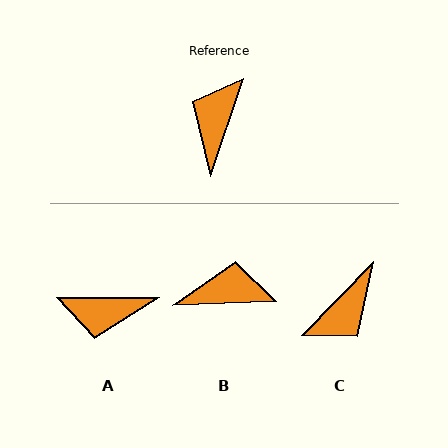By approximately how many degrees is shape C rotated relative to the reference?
Approximately 154 degrees counter-clockwise.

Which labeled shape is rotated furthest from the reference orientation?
C, about 154 degrees away.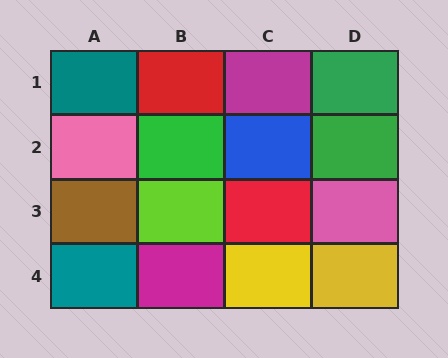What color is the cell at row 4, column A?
Teal.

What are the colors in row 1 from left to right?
Teal, red, magenta, green.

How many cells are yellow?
2 cells are yellow.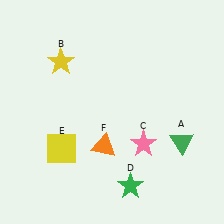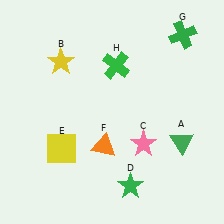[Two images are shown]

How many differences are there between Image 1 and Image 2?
There are 2 differences between the two images.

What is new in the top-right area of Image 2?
A green cross (H) was added in the top-right area of Image 2.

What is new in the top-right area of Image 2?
A green cross (G) was added in the top-right area of Image 2.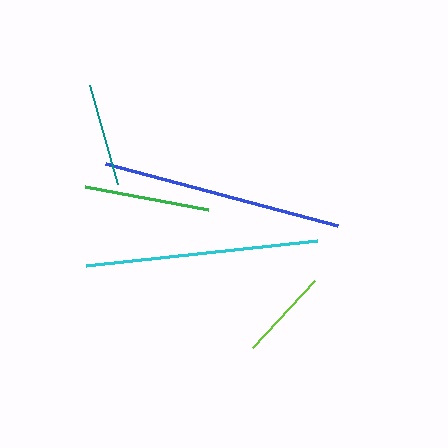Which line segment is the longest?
The blue line is the longest at approximately 240 pixels.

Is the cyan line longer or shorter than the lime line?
The cyan line is longer than the lime line.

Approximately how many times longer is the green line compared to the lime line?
The green line is approximately 1.4 times the length of the lime line.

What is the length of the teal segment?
The teal segment is approximately 102 pixels long.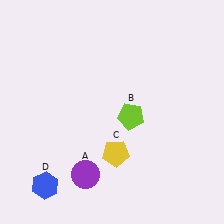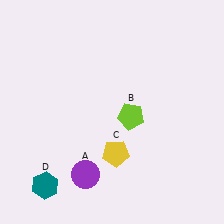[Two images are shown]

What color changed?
The hexagon (D) changed from blue in Image 1 to teal in Image 2.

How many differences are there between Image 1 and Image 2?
There is 1 difference between the two images.